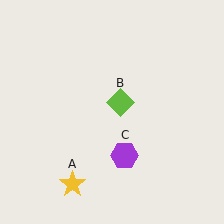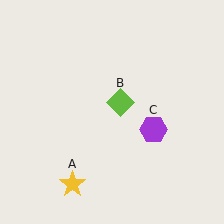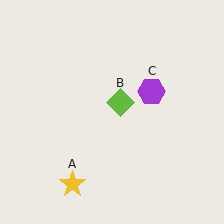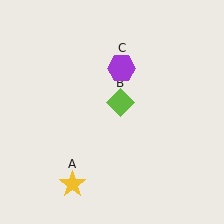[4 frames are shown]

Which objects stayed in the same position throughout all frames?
Yellow star (object A) and lime diamond (object B) remained stationary.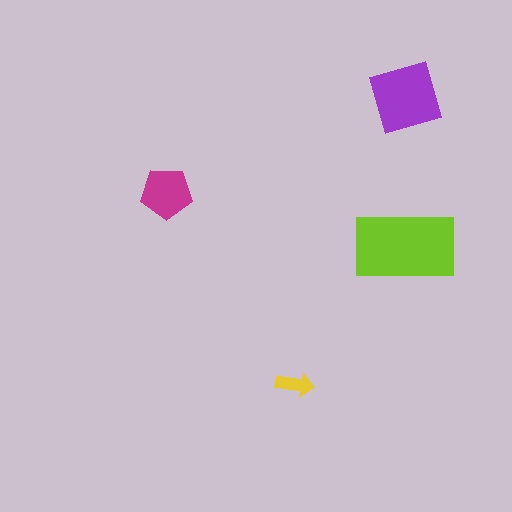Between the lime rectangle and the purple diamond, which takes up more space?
The lime rectangle.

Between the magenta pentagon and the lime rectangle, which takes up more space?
The lime rectangle.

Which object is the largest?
The lime rectangle.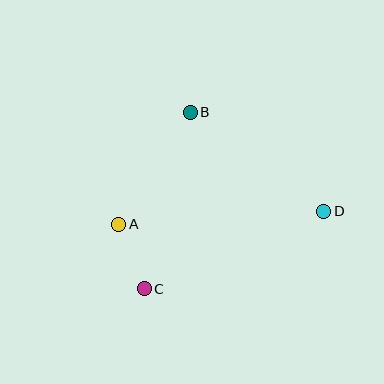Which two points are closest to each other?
Points A and C are closest to each other.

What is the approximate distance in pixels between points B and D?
The distance between B and D is approximately 166 pixels.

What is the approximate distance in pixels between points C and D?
The distance between C and D is approximately 195 pixels.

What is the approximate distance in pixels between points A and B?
The distance between A and B is approximately 133 pixels.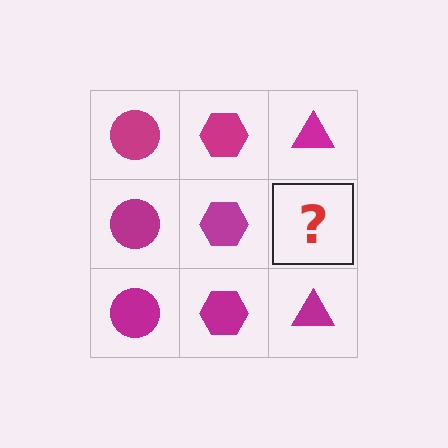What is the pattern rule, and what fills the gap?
The rule is that each column has a consistent shape. The gap should be filled with a magenta triangle.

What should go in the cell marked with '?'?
The missing cell should contain a magenta triangle.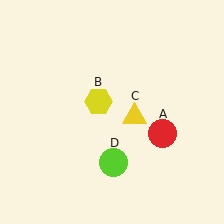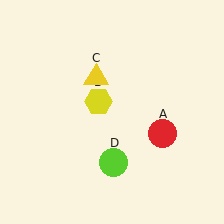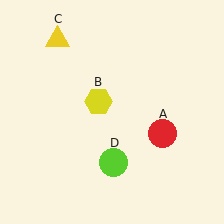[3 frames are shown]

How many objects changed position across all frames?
1 object changed position: yellow triangle (object C).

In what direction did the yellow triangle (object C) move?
The yellow triangle (object C) moved up and to the left.